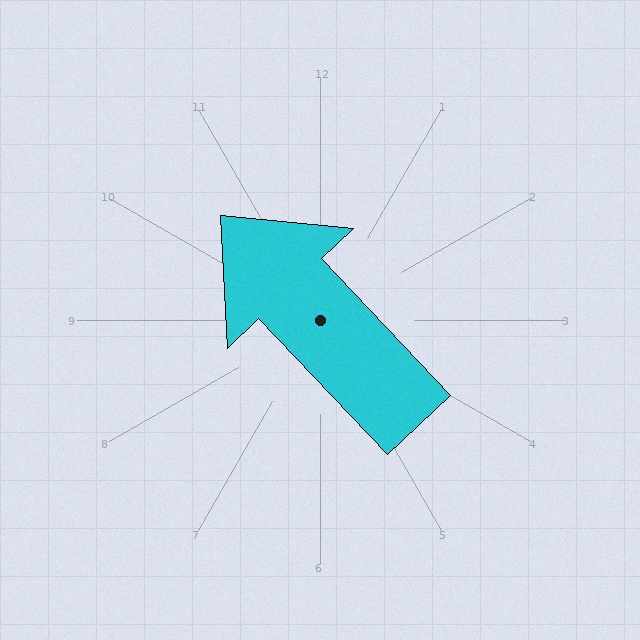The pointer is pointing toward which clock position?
Roughly 11 o'clock.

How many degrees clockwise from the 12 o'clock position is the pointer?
Approximately 317 degrees.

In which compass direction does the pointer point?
Northwest.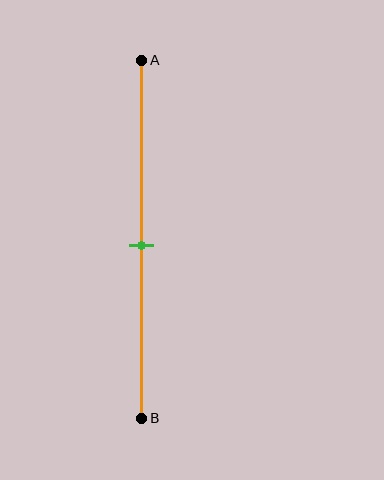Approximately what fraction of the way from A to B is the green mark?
The green mark is approximately 50% of the way from A to B.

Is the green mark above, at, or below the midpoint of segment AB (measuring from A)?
The green mark is approximately at the midpoint of segment AB.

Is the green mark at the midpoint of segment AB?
Yes, the mark is approximately at the midpoint.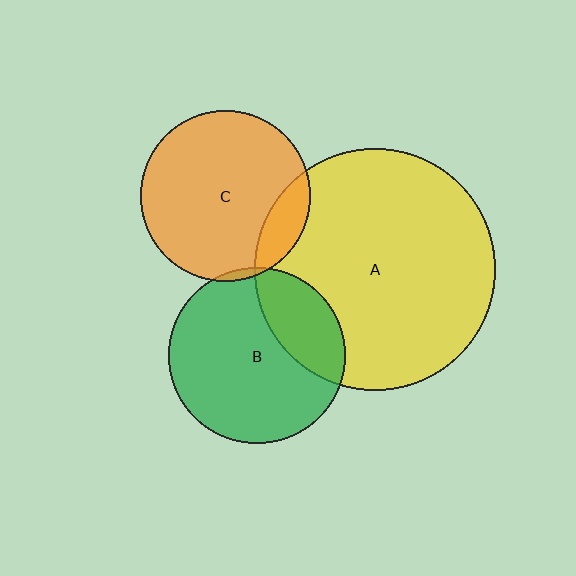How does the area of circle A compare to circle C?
Approximately 2.0 times.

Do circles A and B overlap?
Yes.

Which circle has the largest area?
Circle A (yellow).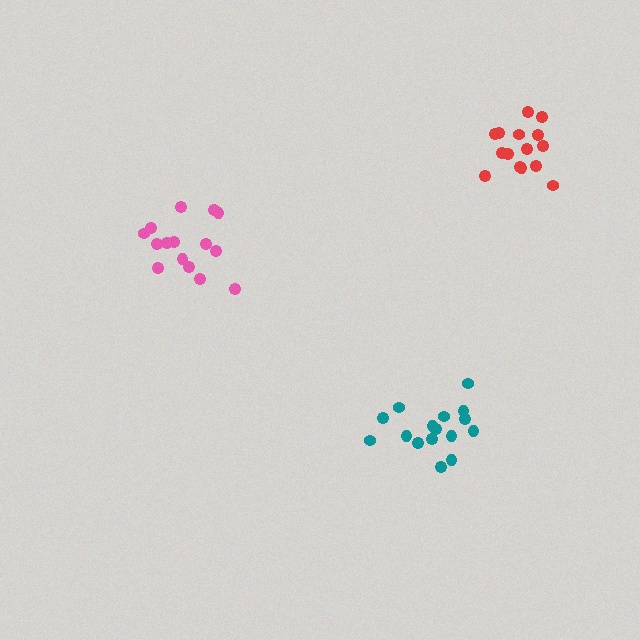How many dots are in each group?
Group 1: 16 dots, Group 2: 15 dots, Group 3: 15 dots (46 total).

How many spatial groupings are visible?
There are 3 spatial groupings.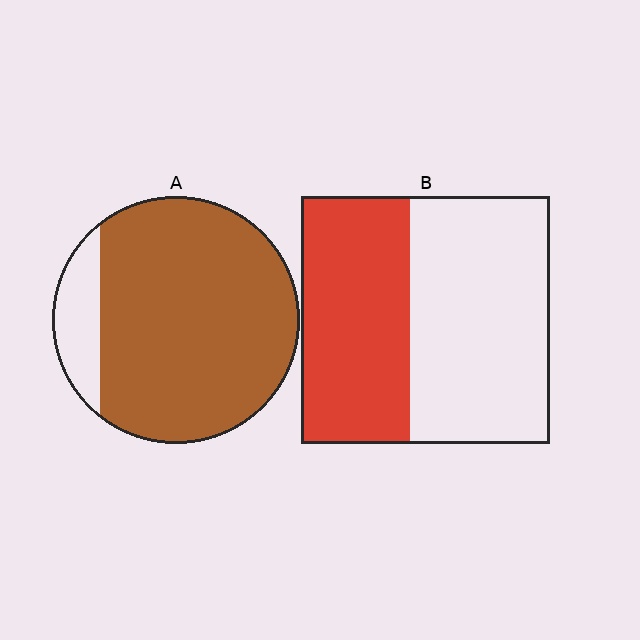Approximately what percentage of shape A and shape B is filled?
A is approximately 85% and B is approximately 45%.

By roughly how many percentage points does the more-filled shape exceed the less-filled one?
By roughly 45 percentage points (A over B).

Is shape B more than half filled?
No.